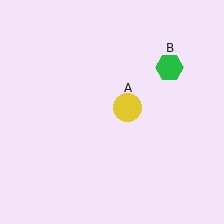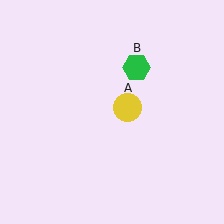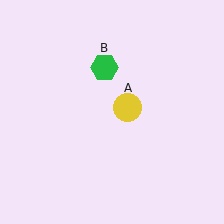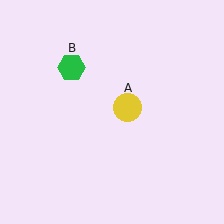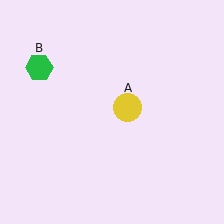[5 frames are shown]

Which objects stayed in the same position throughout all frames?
Yellow circle (object A) remained stationary.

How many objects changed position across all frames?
1 object changed position: green hexagon (object B).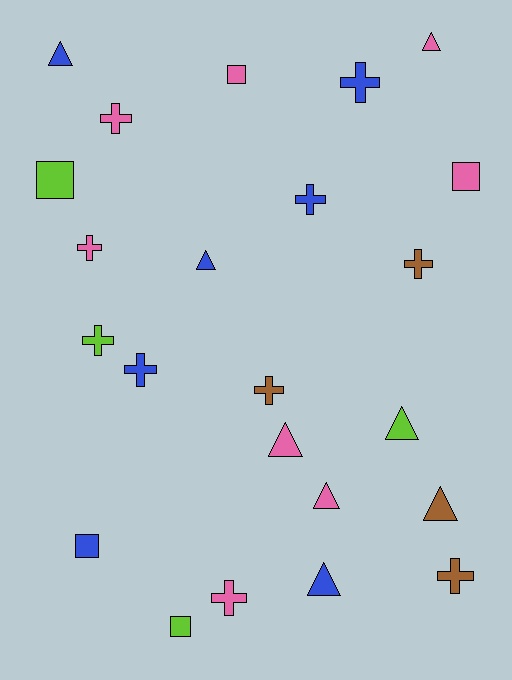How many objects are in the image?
There are 23 objects.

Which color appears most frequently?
Pink, with 8 objects.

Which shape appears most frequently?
Cross, with 10 objects.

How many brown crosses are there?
There are 3 brown crosses.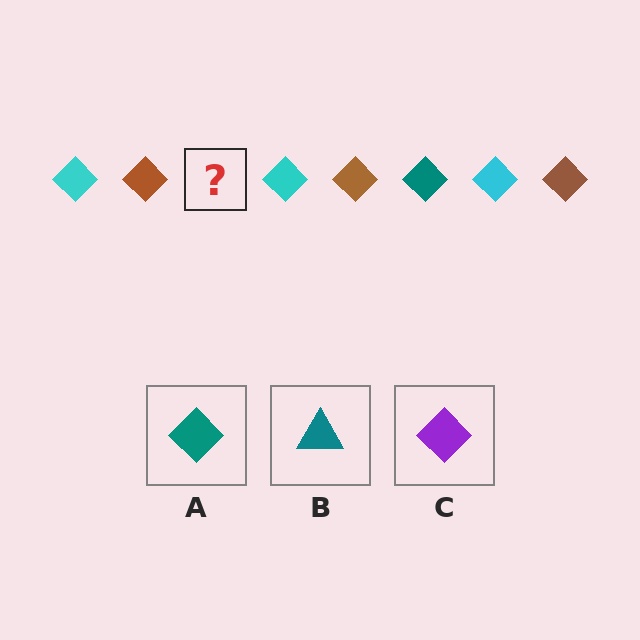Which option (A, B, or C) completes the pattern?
A.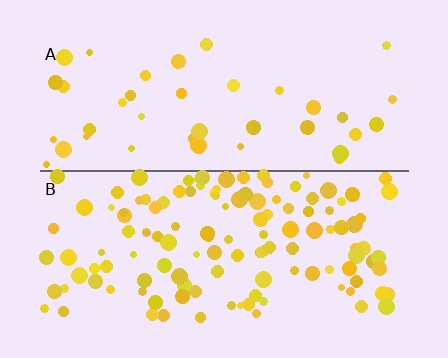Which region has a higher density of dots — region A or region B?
B (the bottom).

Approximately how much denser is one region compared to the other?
Approximately 3.1× — region B over region A.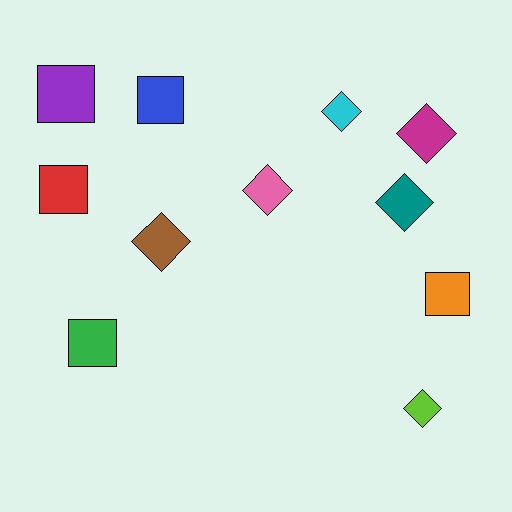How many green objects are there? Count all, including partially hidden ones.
There is 1 green object.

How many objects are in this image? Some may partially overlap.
There are 11 objects.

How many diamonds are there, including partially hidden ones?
There are 6 diamonds.